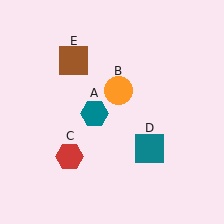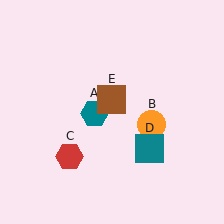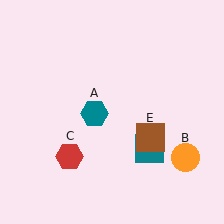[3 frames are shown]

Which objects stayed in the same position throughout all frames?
Teal hexagon (object A) and red hexagon (object C) and teal square (object D) remained stationary.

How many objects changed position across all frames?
2 objects changed position: orange circle (object B), brown square (object E).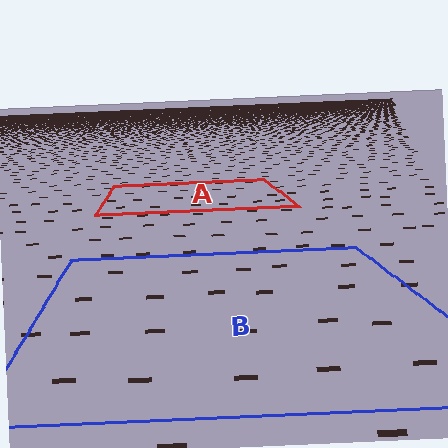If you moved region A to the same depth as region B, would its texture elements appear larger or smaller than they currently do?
They would appear larger. At a closer depth, the same texture elements are projected at a bigger on-screen size.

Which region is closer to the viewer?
Region B is closer. The texture elements there are larger and more spread out.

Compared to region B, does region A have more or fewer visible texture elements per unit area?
Region A has more texture elements per unit area — they are packed more densely because it is farther away.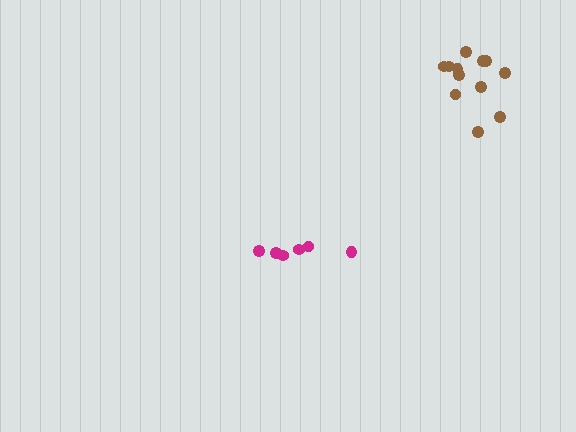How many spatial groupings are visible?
There are 2 spatial groupings.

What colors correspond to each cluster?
The clusters are colored: magenta, brown.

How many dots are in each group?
Group 1: 6 dots, Group 2: 12 dots (18 total).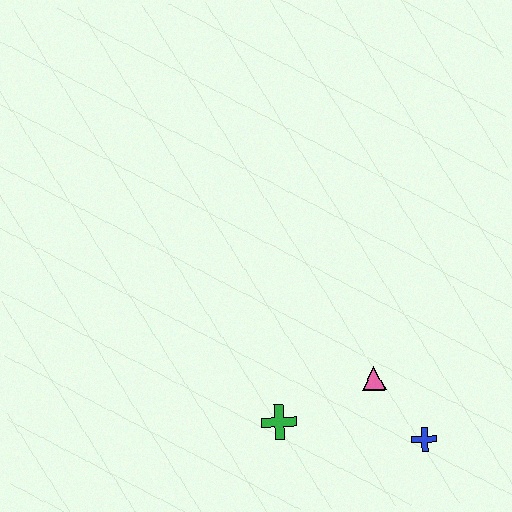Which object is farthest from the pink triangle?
The green cross is farthest from the pink triangle.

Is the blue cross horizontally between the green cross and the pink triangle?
No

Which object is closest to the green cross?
The pink triangle is closest to the green cross.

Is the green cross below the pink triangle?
Yes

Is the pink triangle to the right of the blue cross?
No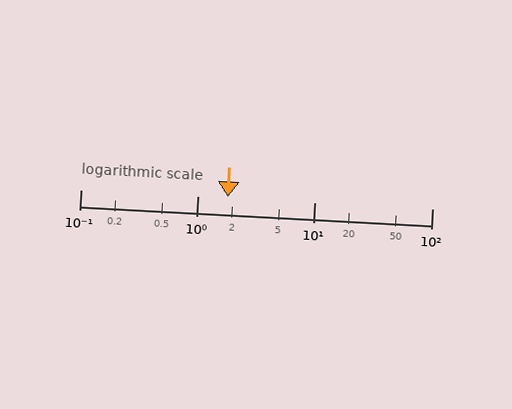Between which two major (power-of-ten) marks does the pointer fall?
The pointer is between 1 and 10.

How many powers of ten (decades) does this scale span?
The scale spans 3 decades, from 0.1 to 100.